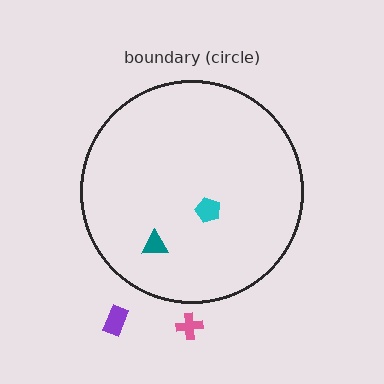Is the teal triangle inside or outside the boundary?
Inside.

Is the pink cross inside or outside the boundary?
Outside.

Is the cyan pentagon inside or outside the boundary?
Inside.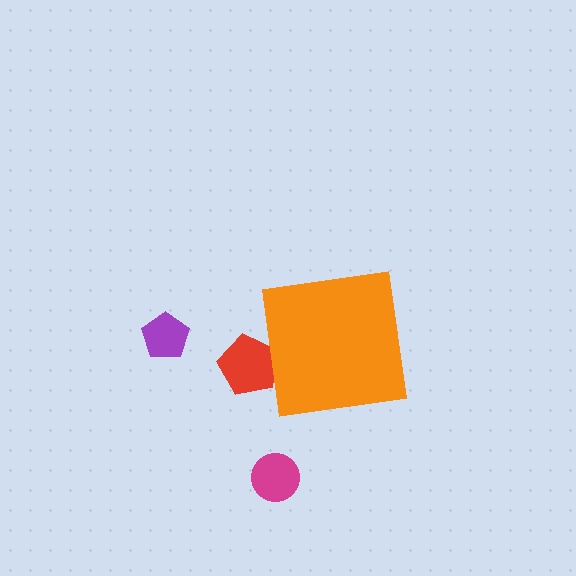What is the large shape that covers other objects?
An orange square.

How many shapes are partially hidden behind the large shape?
1 shape is partially hidden.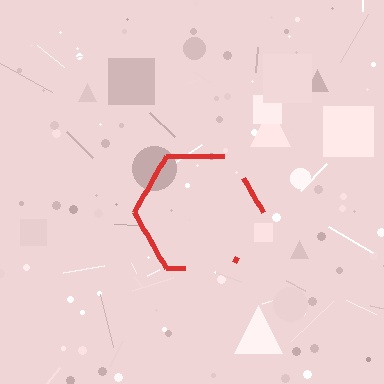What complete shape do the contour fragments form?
The contour fragments form a hexagon.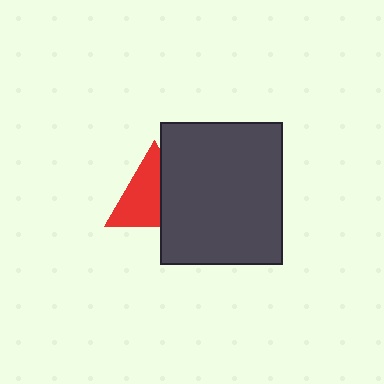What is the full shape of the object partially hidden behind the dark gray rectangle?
The partially hidden object is a red triangle.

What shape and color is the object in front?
The object in front is a dark gray rectangle.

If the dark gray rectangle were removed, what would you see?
You would see the complete red triangle.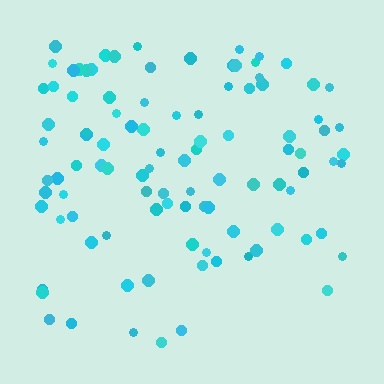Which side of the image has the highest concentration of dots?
The top.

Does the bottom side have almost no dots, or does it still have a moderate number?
Still a moderate number, just noticeably fewer than the top.